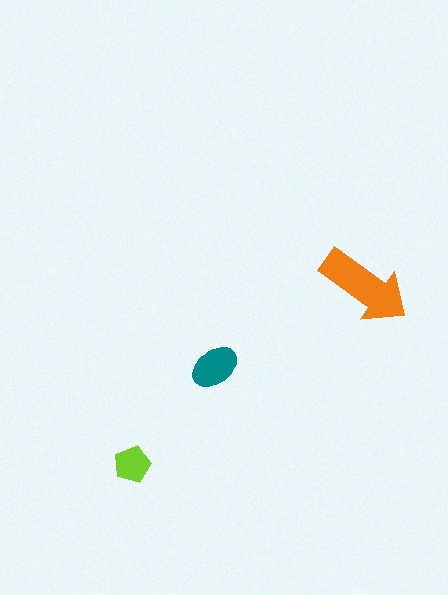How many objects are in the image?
There are 3 objects in the image.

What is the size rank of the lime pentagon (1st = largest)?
3rd.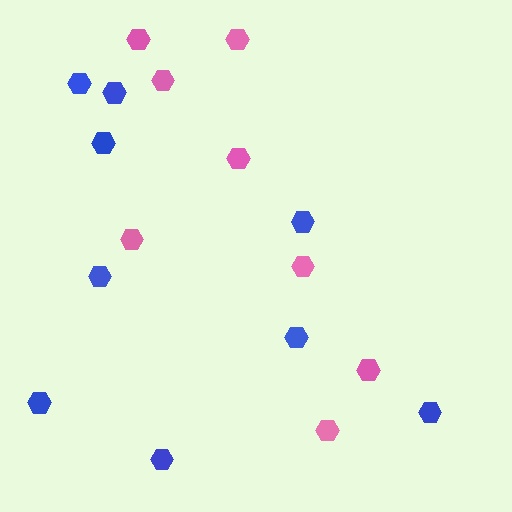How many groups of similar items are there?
There are 2 groups: one group of pink hexagons (8) and one group of blue hexagons (9).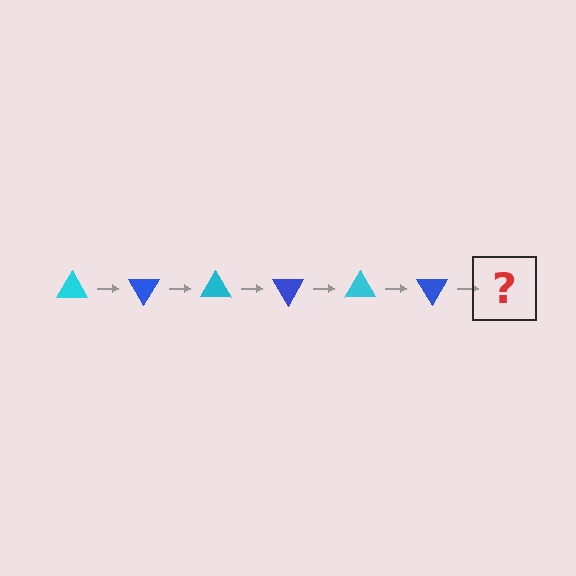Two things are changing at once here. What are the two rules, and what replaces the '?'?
The two rules are that it rotates 60 degrees each step and the color cycles through cyan and blue. The '?' should be a cyan triangle, rotated 360 degrees from the start.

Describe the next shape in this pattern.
It should be a cyan triangle, rotated 360 degrees from the start.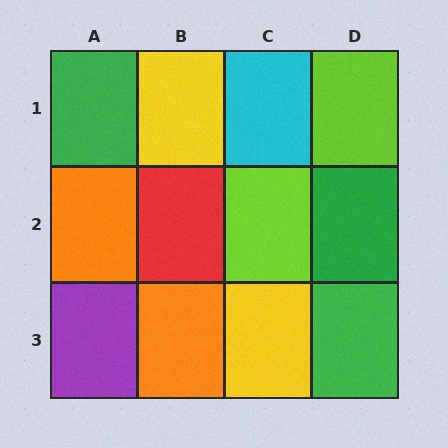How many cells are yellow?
2 cells are yellow.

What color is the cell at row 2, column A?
Orange.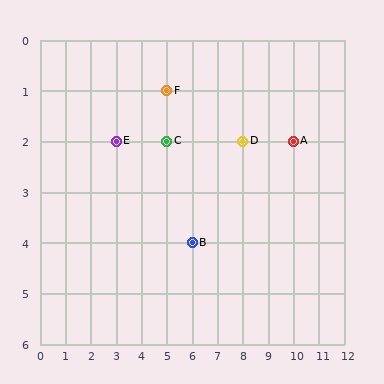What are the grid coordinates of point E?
Point E is at grid coordinates (3, 2).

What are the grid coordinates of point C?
Point C is at grid coordinates (5, 2).